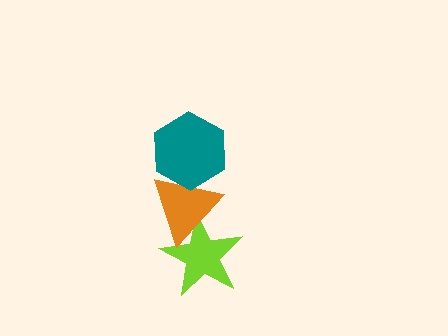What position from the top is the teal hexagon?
The teal hexagon is 1st from the top.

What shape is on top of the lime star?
The orange triangle is on top of the lime star.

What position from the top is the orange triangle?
The orange triangle is 2nd from the top.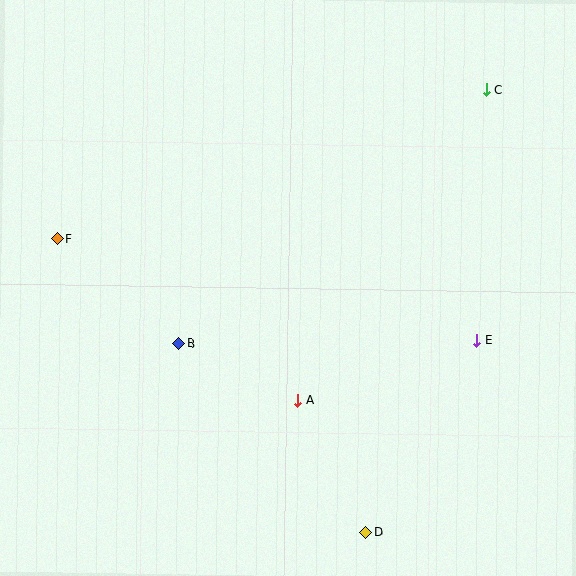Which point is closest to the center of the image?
Point A at (298, 400) is closest to the center.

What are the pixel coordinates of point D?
Point D is at (366, 532).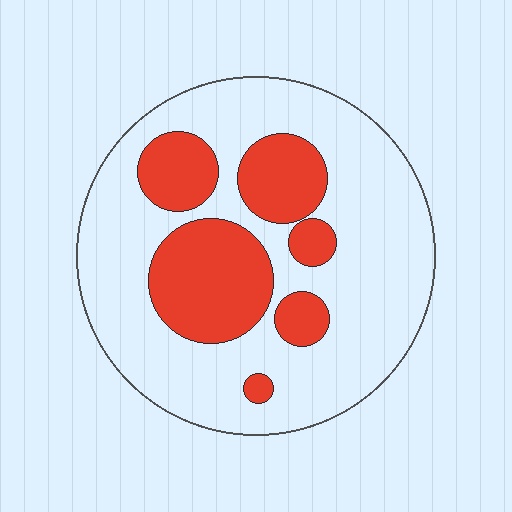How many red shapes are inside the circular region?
6.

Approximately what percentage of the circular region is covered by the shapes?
Approximately 30%.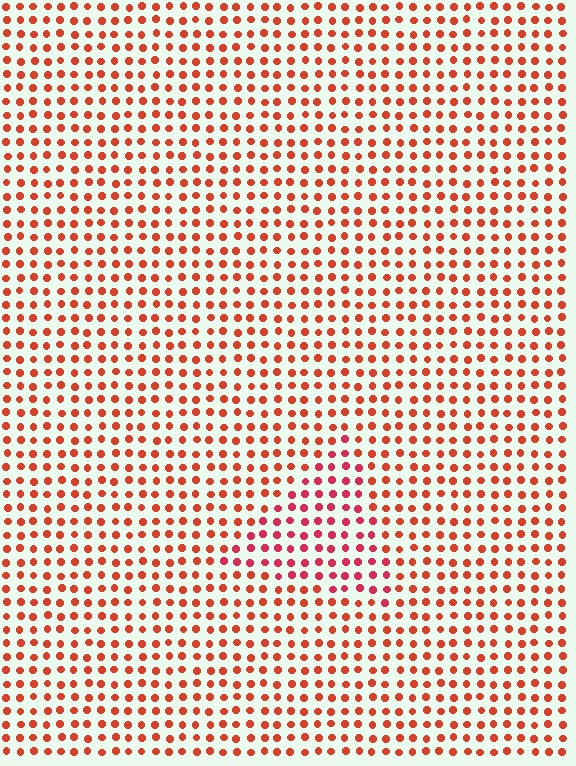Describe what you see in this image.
The image is filled with small red elements in a uniform arrangement. A triangle-shaped region is visible where the elements are tinted to a slightly different hue, forming a subtle color boundary.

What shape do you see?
I see a triangle.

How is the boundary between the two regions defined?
The boundary is defined purely by a slight shift in hue (about 22 degrees). Spacing, size, and orientation are identical on both sides.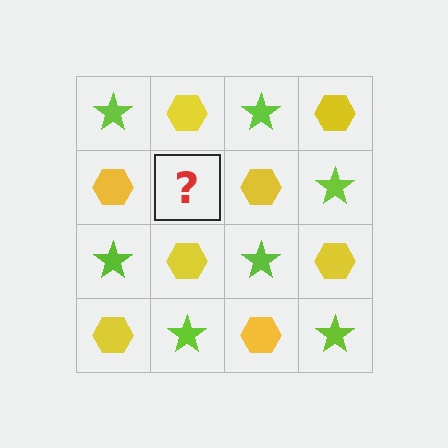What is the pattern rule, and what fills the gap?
The rule is that it alternates lime star and yellow hexagon in a checkerboard pattern. The gap should be filled with a lime star.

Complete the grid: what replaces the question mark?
The question mark should be replaced with a lime star.